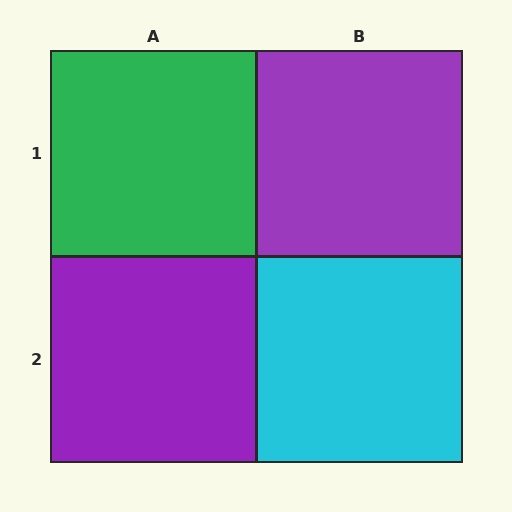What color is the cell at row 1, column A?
Green.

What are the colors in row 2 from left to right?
Purple, cyan.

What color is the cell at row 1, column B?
Purple.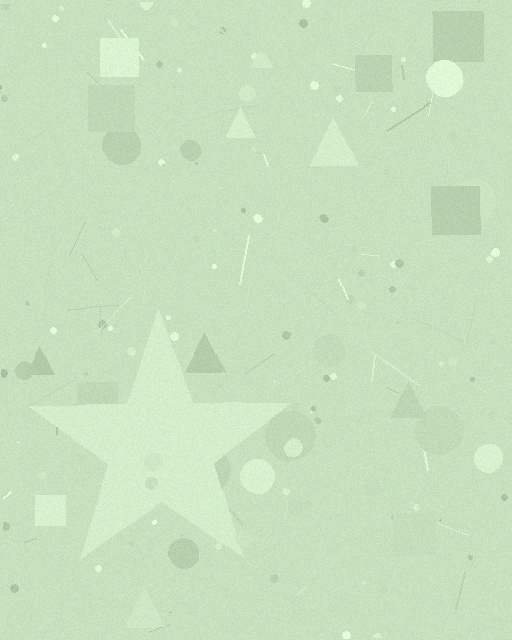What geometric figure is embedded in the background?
A star is embedded in the background.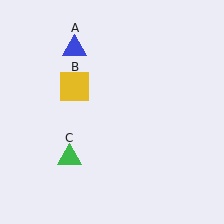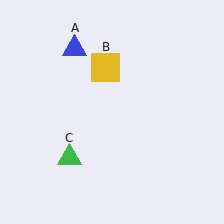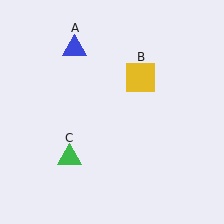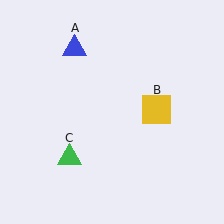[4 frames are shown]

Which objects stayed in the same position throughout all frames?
Blue triangle (object A) and green triangle (object C) remained stationary.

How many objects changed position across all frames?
1 object changed position: yellow square (object B).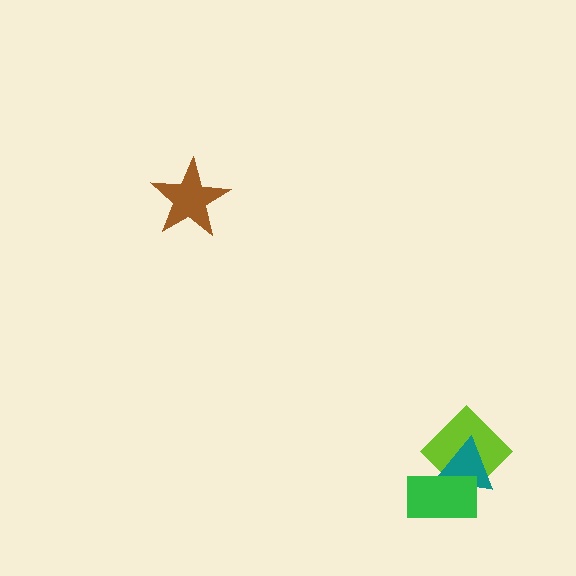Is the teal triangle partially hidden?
Yes, it is partially covered by another shape.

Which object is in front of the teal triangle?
The green rectangle is in front of the teal triangle.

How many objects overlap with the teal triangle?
2 objects overlap with the teal triangle.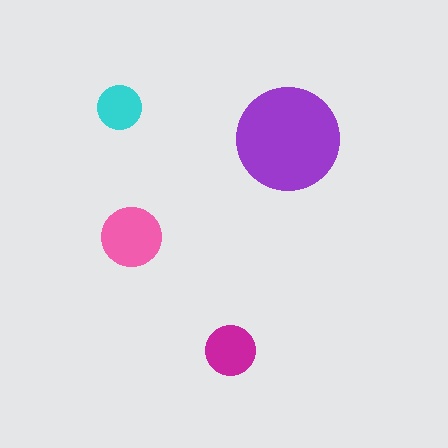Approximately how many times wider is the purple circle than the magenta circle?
About 2 times wider.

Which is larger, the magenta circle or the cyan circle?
The magenta one.